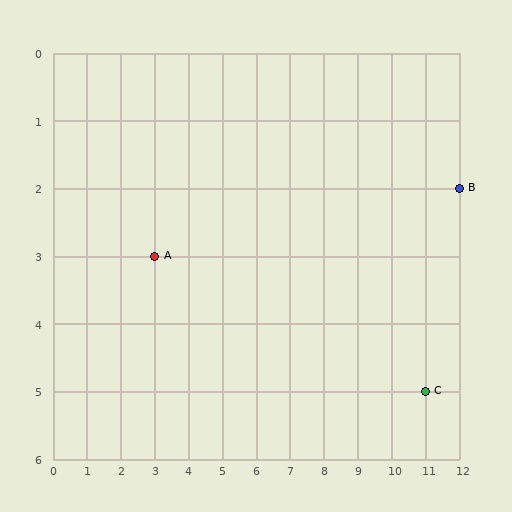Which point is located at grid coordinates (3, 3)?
Point A is at (3, 3).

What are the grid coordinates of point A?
Point A is at grid coordinates (3, 3).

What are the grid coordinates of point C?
Point C is at grid coordinates (11, 5).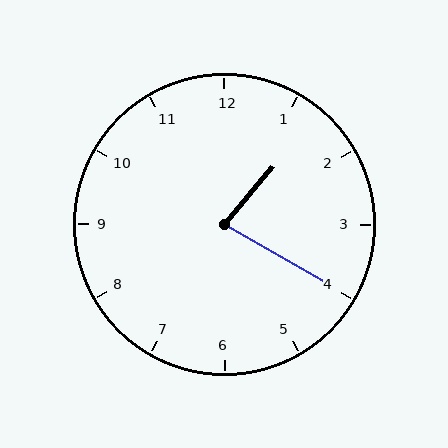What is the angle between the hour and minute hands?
Approximately 80 degrees.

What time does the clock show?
1:20.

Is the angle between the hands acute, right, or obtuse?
It is acute.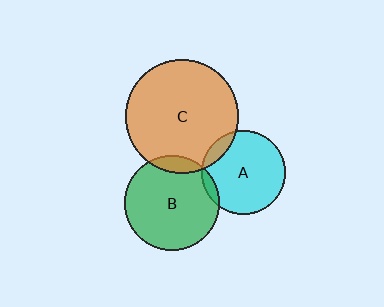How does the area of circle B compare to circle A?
Approximately 1.3 times.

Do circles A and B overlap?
Yes.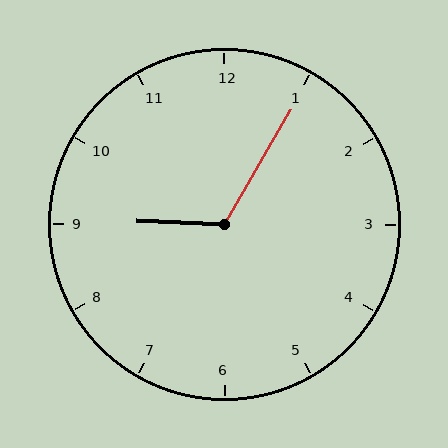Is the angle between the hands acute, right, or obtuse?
It is obtuse.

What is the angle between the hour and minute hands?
Approximately 118 degrees.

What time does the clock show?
9:05.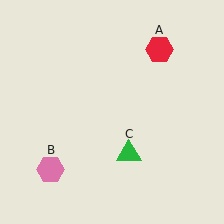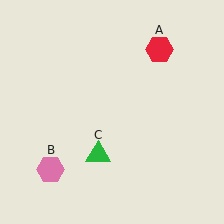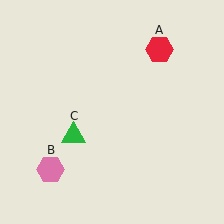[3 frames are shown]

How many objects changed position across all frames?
1 object changed position: green triangle (object C).